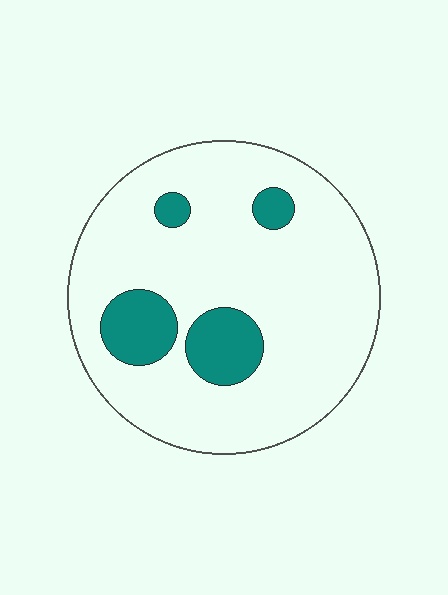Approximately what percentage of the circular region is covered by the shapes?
Approximately 15%.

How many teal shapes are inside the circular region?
4.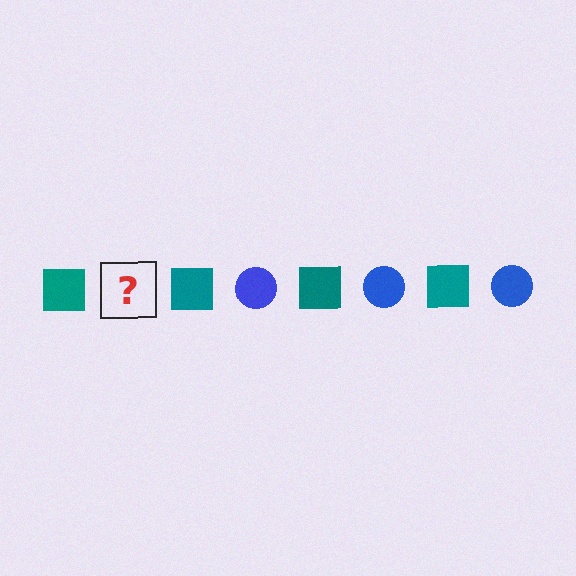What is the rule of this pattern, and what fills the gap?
The rule is that the pattern alternates between teal square and blue circle. The gap should be filled with a blue circle.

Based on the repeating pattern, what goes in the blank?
The blank should be a blue circle.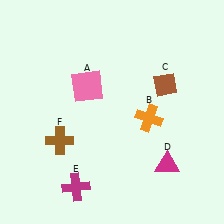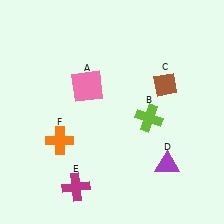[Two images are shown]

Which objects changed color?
B changed from orange to lime. D changed from magenta to purple. F changed from brown to orange.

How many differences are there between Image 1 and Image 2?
There are 3 differences between the two images.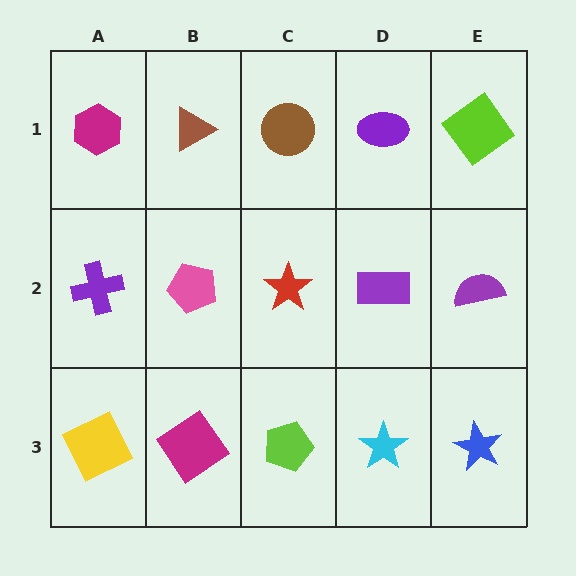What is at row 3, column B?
A magenta diamond.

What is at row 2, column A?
A purple cross.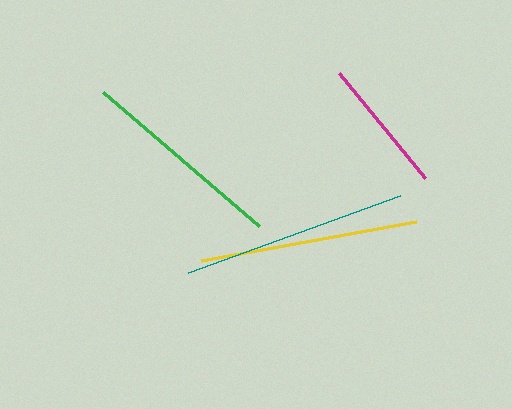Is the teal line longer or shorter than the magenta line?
The teal line is longer than the magenta line.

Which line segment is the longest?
The teal line is the longest at approximately 226 pixels.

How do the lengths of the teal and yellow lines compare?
The teal and yellow lines are approximately the same length.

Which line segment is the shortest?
The magenta line is the shortest at approximately 136 pixels.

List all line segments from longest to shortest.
From longest to shortest: teal, yellow, green, magenta.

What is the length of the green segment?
The green segment is approximately 206 pixels long.